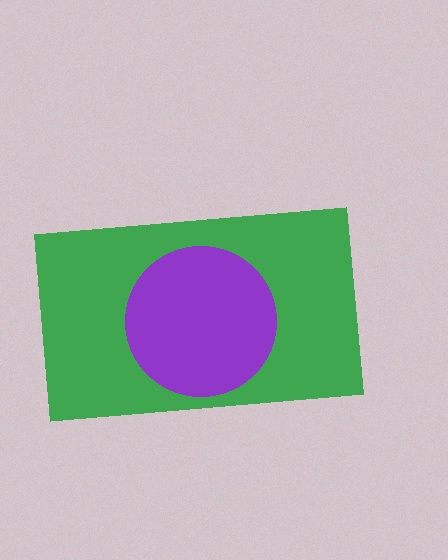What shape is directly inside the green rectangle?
The purple circle.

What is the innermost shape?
The purple circle.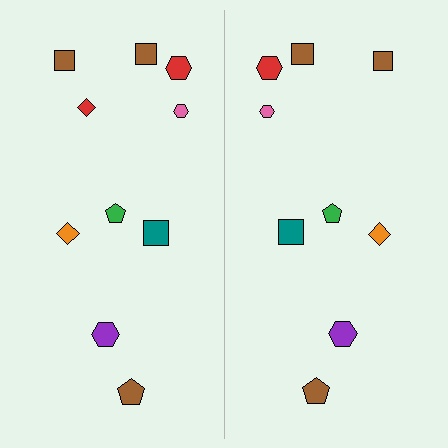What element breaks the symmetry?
A red diamond is missing from the right side.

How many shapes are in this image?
There are 19 shapes in this image.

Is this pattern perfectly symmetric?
No, the pattern is not perfectly symmetric. A red diamond is missing from the right side.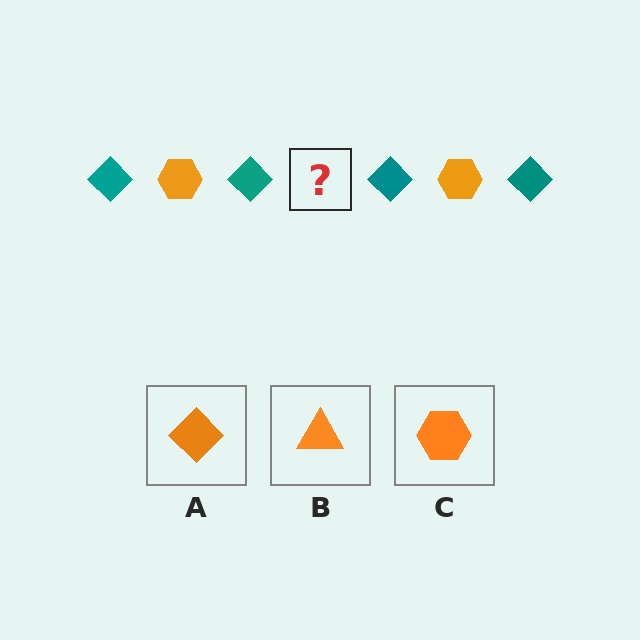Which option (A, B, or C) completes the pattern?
C.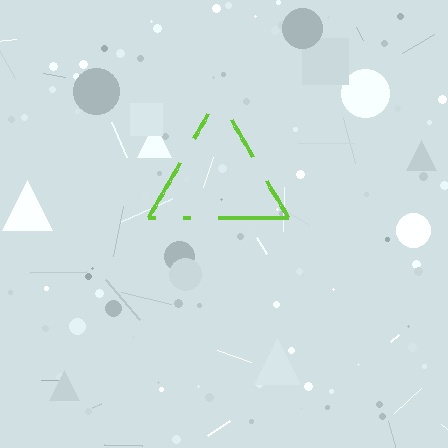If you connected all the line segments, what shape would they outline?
They would outline a triangle.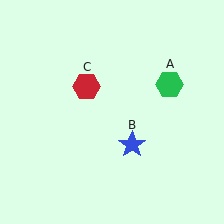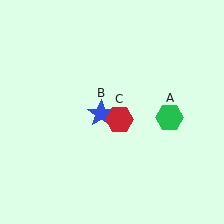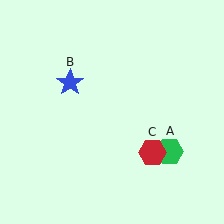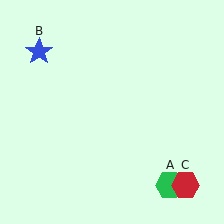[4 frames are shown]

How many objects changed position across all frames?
3 objects changed position: green hexagon (object A), blue star (object B), red hexagon (object C).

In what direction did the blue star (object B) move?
The blue star (object B) moved up and to the left.